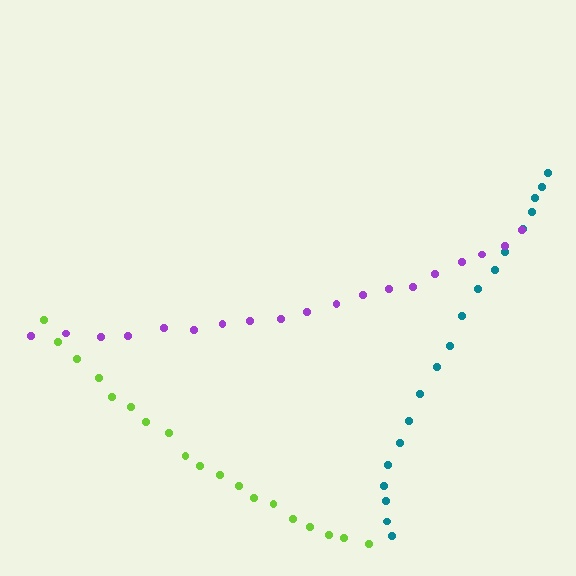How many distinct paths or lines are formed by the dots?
There are 3 distinct paths.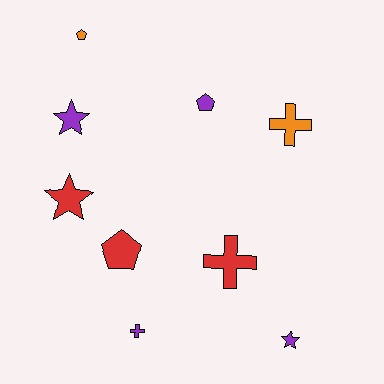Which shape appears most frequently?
Cross, with 3 objects.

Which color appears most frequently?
Purple, with 4 objects.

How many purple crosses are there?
There is 1 purple cross.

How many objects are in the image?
There are 9 objects.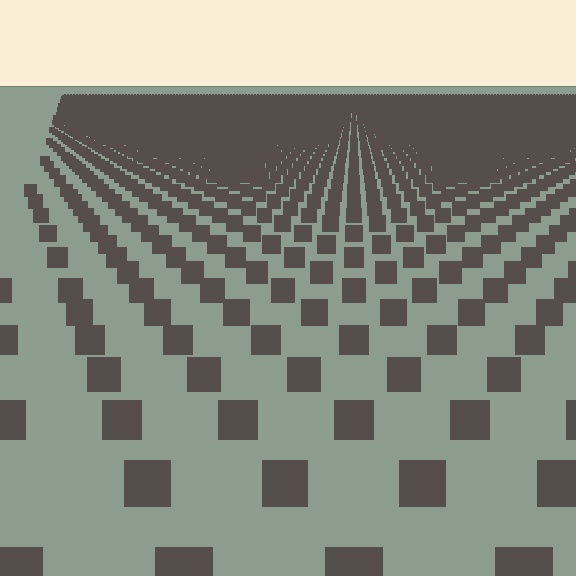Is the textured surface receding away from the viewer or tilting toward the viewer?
The surface is receding away from the viewer. Texture elements get smaller and denser toward the top.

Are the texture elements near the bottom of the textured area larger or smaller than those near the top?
Larger. Near the bottom, elements are closer to the viewer and appear at a bigger on-screen size.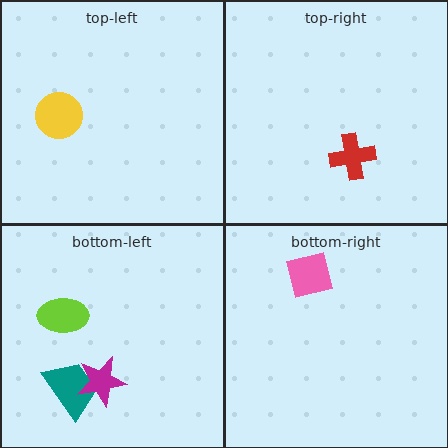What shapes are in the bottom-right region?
The pink square.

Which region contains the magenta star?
The bottom-left region.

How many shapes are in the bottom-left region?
3.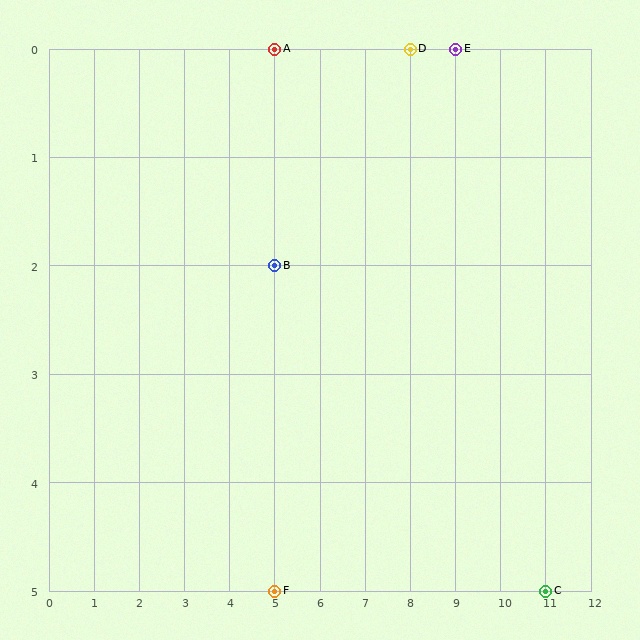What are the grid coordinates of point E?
Point E is at grid coordinates (9, 0).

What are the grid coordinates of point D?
Point D is at grid coordinates (8, 0).